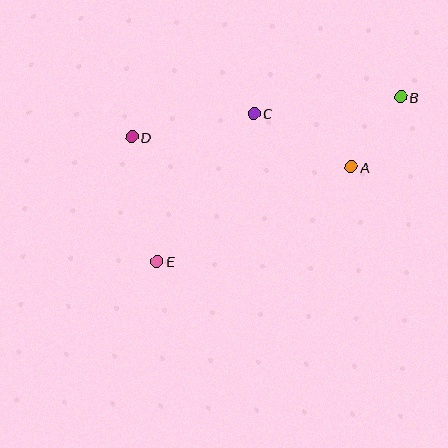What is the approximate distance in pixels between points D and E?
The distance between D and E is approximately 127 pixels.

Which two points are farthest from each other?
Points B and E are farthest from each other.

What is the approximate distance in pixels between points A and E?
The distance between A and E is approximately 216 pixels.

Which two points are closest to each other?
Points A and B are closest to each other.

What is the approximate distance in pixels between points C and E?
The distance between C and E is approximately 177 pixels.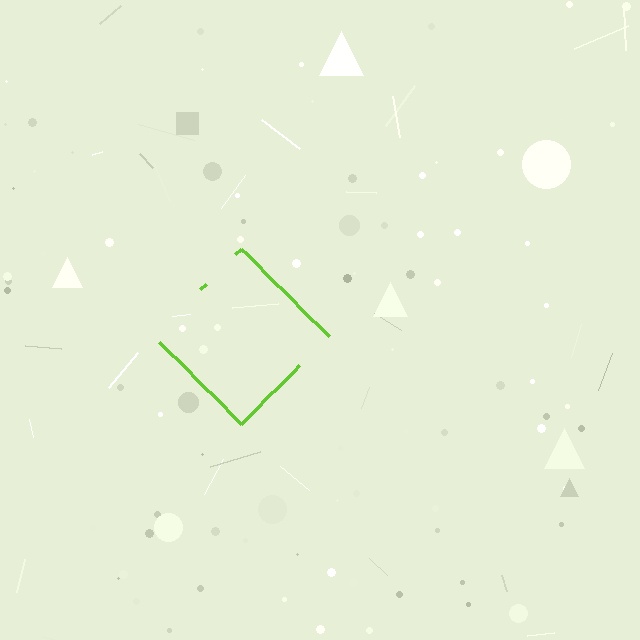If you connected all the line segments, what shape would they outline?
They would outline a diamond.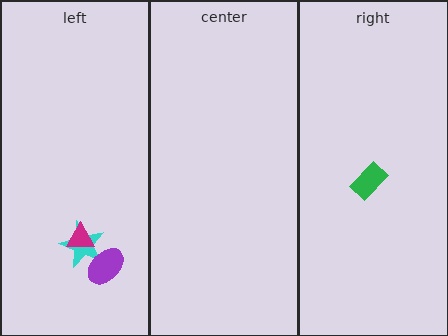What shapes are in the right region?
The green rectangle.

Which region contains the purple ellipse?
The left region.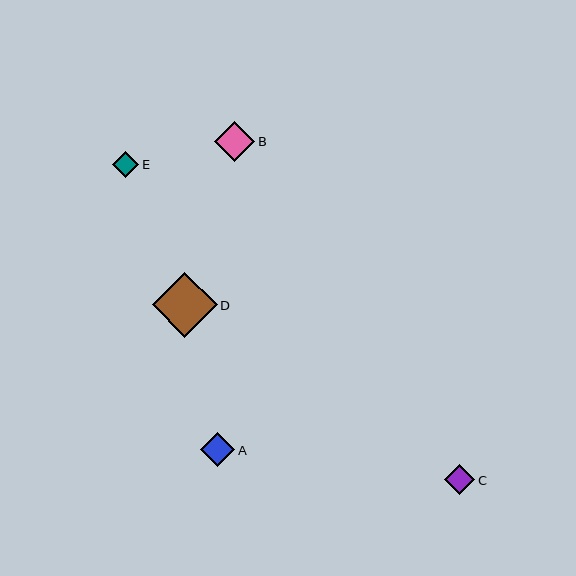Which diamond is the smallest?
Diamond E is the smallest with a size of approximately 26 pixels.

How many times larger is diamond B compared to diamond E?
Diamond B is approximately 1.5 times the size of diamond E.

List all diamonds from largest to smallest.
From largest to smallest: D, B, A, C, E.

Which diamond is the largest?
Diamond D is the largest with a size of approximately 65 pixels.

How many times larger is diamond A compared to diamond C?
Diamond A is approximately 1.1 times the size of diamond C.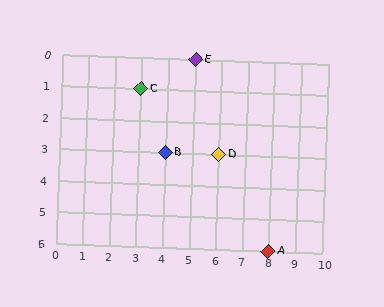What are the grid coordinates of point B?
Point B is at grid coordinates (4, 3).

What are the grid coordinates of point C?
Point C is at grid coordinates (3, 1).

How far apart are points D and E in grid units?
Points D and E are 1 column and 3 rows apart (about 3.2 grid units diagonally).